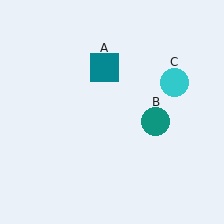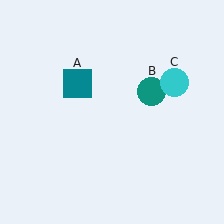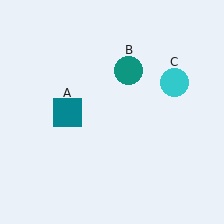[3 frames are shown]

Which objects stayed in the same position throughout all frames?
Cyan circle (object C) remained stationary.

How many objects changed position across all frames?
2 objects changed position: teal square (object A), teal circle (object B).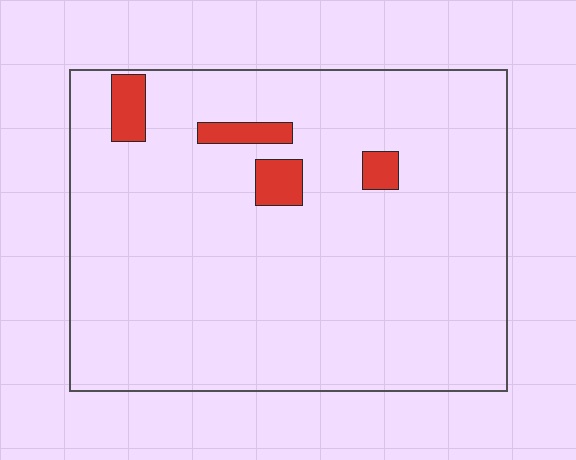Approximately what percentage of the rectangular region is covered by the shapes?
Approximately 5%.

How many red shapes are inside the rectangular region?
4.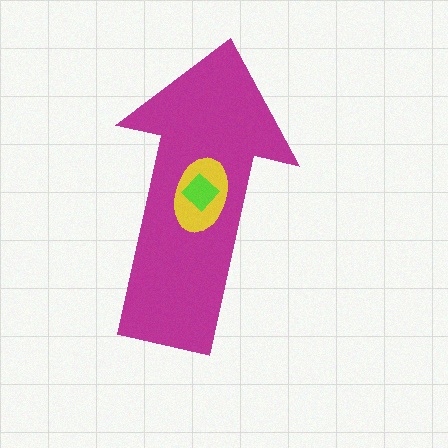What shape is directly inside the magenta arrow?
The yellow ellipse.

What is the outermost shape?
The magenta arrow.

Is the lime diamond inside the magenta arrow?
Yes.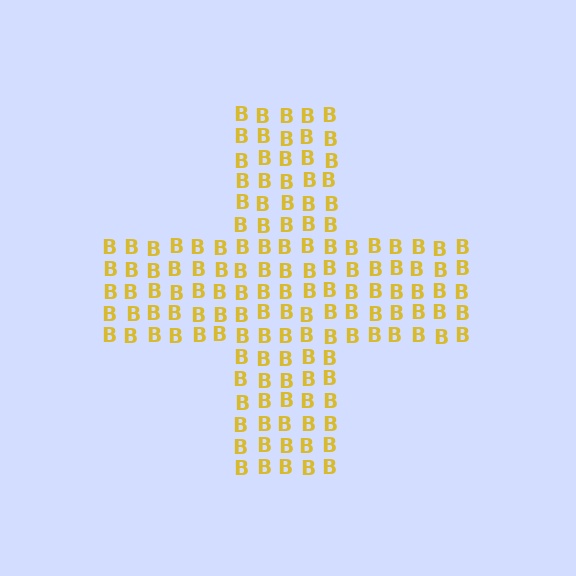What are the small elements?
The small elements are letter B's.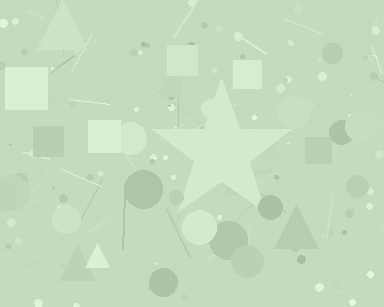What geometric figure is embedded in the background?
A star is embedded in the background.